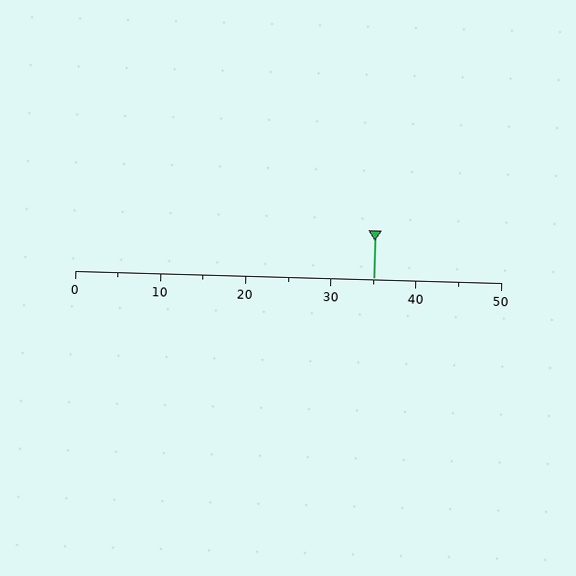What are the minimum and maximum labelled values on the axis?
The axis runs from 0 to 50.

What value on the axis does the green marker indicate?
The marker indicates approximately 35.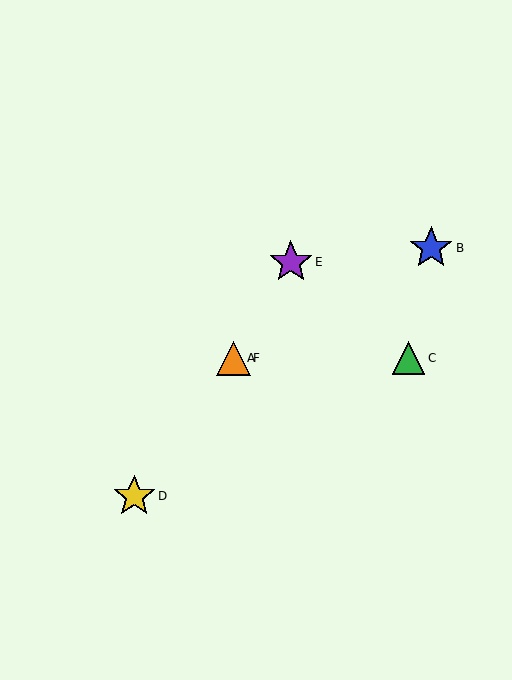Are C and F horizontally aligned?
Yes, both are at y≈358.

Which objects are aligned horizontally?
Objects A, C, F are aligned horizontally.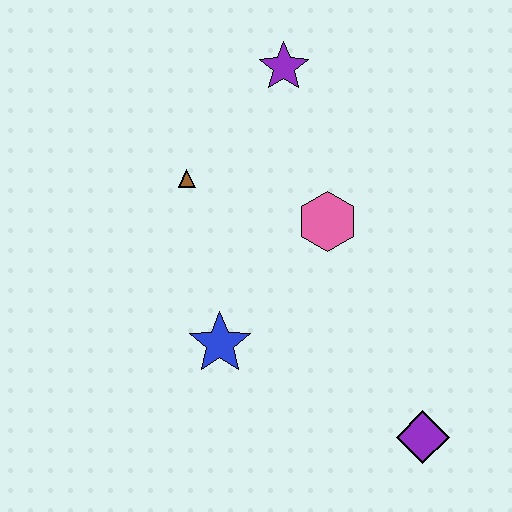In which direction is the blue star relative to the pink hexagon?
The blue star is below the pink hexagon.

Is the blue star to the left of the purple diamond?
Yes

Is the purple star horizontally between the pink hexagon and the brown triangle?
Yes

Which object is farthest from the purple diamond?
The purple star is farthest from the purple diamond.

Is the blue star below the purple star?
Yes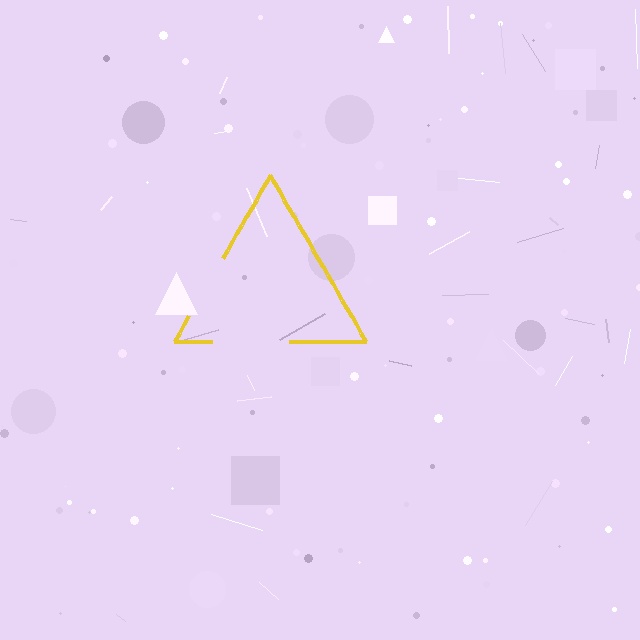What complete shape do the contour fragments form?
The contour fragments form a triangle.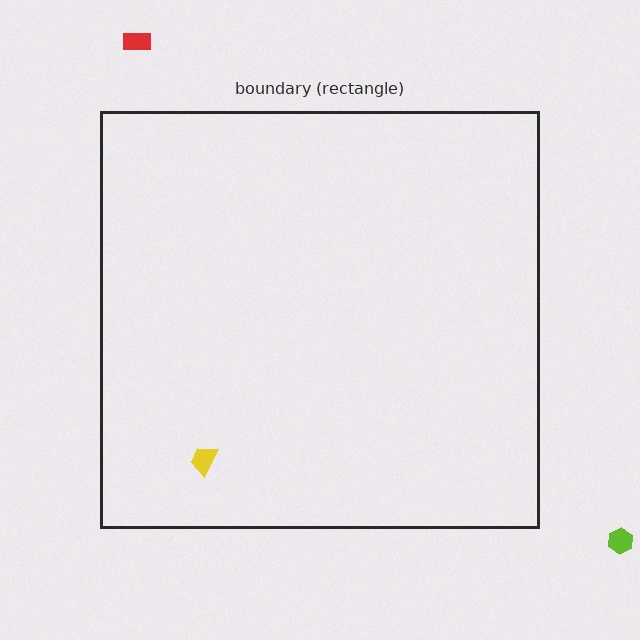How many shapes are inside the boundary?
1 inside, 2 outside.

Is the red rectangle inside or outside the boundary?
Outside.